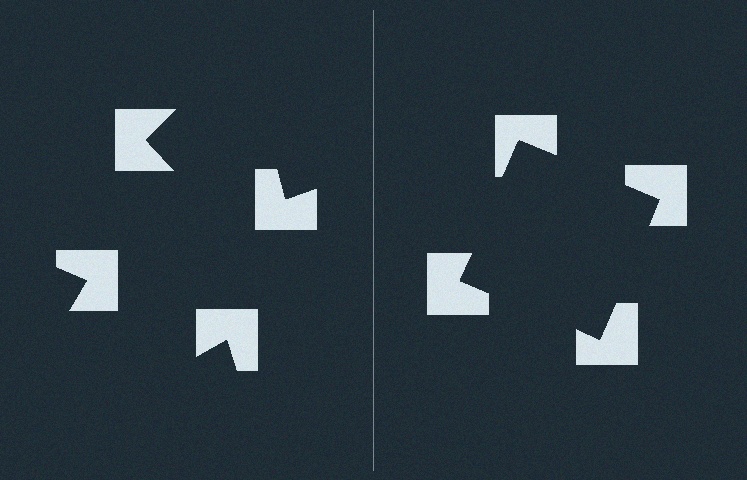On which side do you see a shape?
An illusory square appears on the right side. On the left side the wedge cuts are rotated, so no coherent shape forms.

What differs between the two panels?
The notched squares are positioned identically on both sides; only the wedge orientations differ. On the right they align to a square; on the left they are misaligned.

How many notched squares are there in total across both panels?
8 — 4 on each side.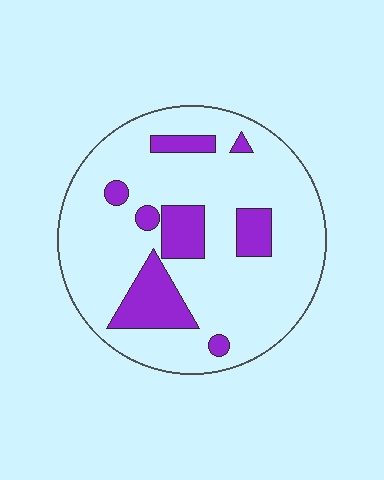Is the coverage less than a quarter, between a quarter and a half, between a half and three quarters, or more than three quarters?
Less than a quarter.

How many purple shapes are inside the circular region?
8.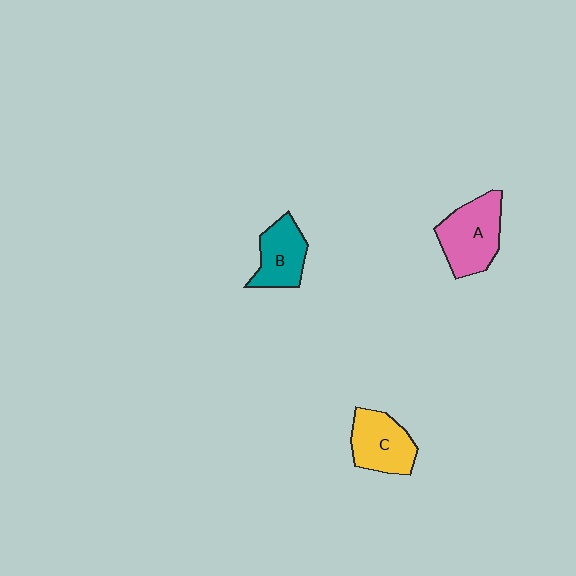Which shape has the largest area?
Shape A (pink).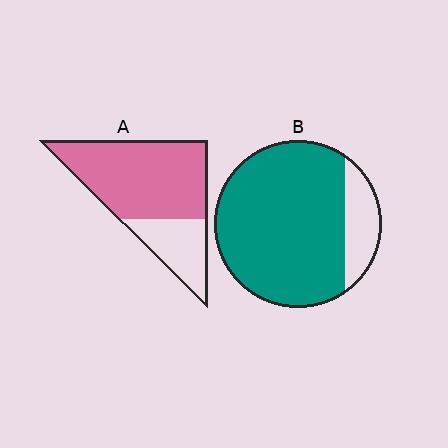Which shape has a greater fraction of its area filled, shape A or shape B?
Shape B.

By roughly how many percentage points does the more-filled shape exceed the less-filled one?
By roughly 10 percentage points (B over A).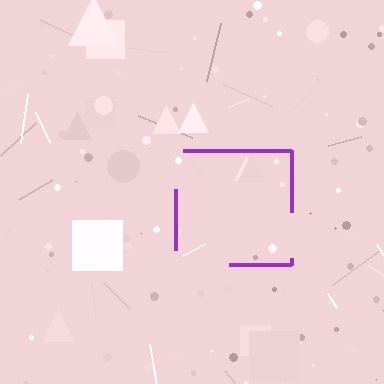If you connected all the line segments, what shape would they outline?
They would outline a square.